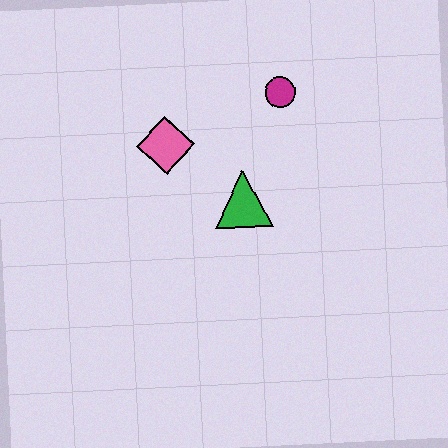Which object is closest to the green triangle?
The pink diamond is closest to the green triangle.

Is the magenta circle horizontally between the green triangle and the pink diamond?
No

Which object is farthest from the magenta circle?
The pink diamond is farthest from the magenta circle.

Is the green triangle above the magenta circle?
No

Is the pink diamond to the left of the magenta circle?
Yes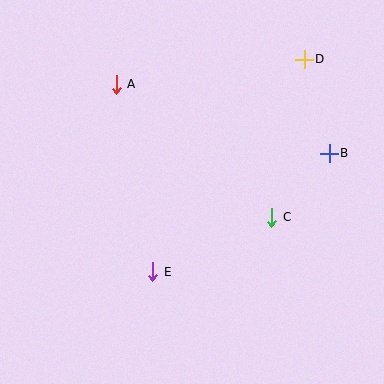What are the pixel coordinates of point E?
Point E is at (153, 272).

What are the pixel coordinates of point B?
Point B is at (329, 153).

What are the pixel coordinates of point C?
Point C is at (272, 217).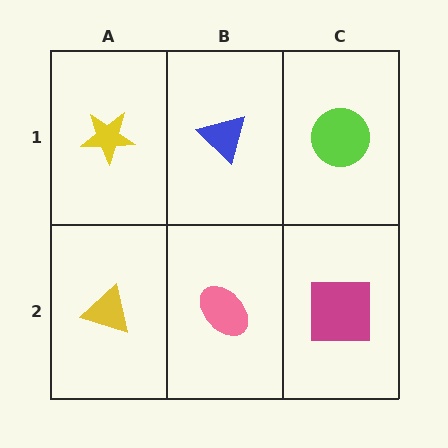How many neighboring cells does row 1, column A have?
2.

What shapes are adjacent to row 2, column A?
A yellow star (row 1, column A), a pink ellipse (row 2, column B).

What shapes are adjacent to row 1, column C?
A magenta square (row 2, column C), a blue triangle (row 1, column B).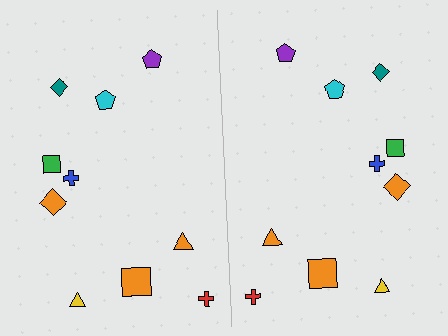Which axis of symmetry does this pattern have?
The pattern has a vertical axis of symmetry running through the center of the image.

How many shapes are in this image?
There are 20 shapes in this image.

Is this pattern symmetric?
Yes, this pattern has bilateral (reflection) symmetry.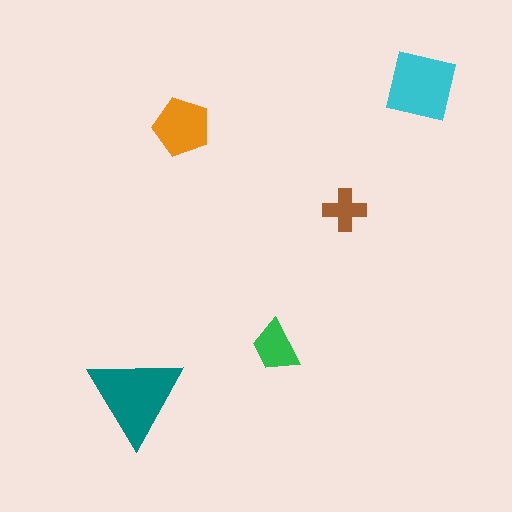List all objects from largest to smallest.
The teal triangle, the cyan square, the orange pentagon, the green trapezoid, the brown cross.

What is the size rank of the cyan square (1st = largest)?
2nd.